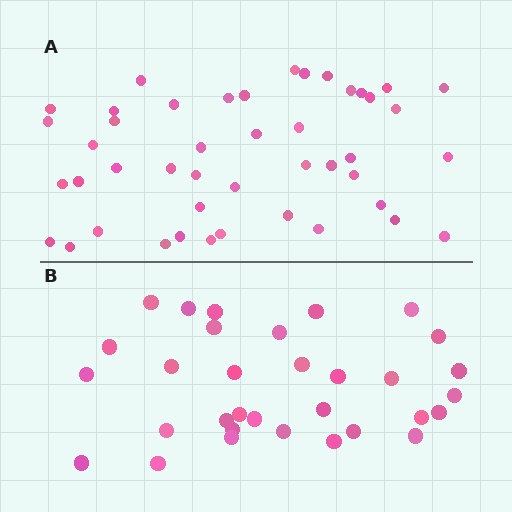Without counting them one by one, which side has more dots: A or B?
Region A (the top region) has more dots.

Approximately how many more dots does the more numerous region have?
Region A has approximately 15 more dots than region B.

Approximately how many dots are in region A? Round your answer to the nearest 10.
About 40 dots. (The exact count is 45, which rounds to 40.)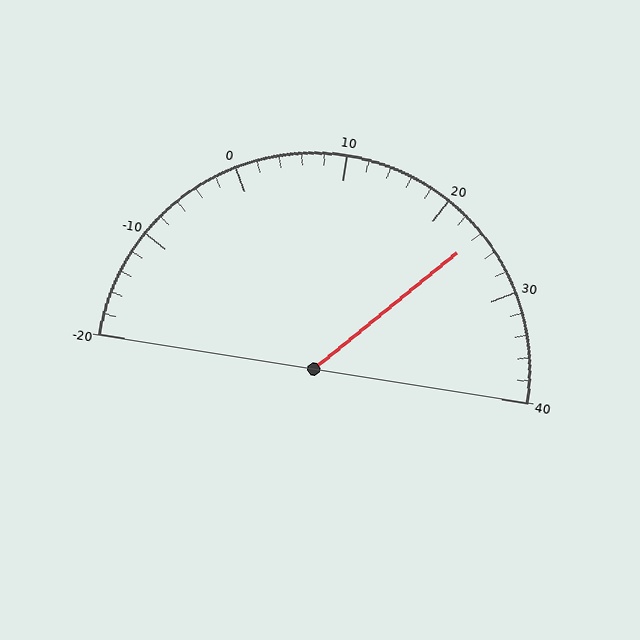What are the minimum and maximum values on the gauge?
The gauge ranges from -20 to 40.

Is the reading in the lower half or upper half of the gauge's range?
The reading is in the upper half of the range (-20 to 40).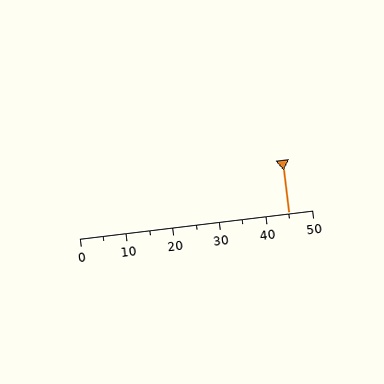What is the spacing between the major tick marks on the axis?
The major ticks are spaced 10 apart.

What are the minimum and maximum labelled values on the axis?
The axis runs from 0 to 50.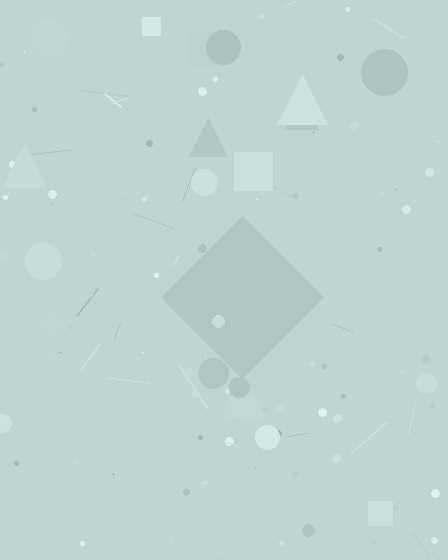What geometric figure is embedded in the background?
A diamond is embedded in the background.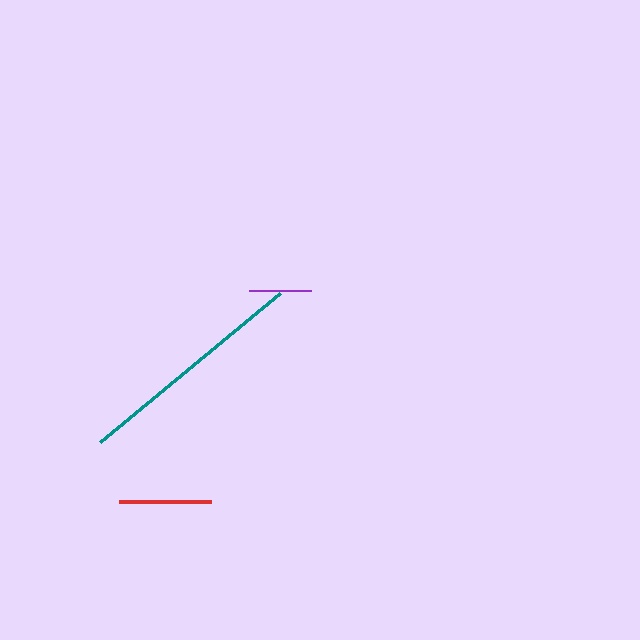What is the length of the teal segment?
The teal segment is approximately 234 pixels long.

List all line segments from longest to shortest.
From longest to shortest: teal, red, purple.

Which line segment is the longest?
The teal line is the longest at approximately 234 pixels.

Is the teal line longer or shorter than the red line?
The teal line is longer than the red line.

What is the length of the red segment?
The red segment is approximately 92 pixels long.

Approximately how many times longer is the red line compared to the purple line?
The red line is approximately 1.5 times the length of the purple line.